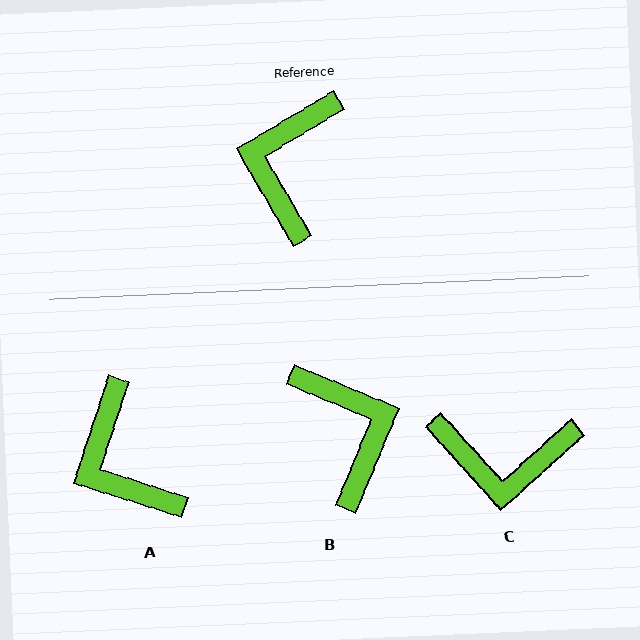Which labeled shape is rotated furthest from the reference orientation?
B, about 143 degrees away.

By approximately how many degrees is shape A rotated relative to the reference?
Approximately 41 degrees counter-clockwise.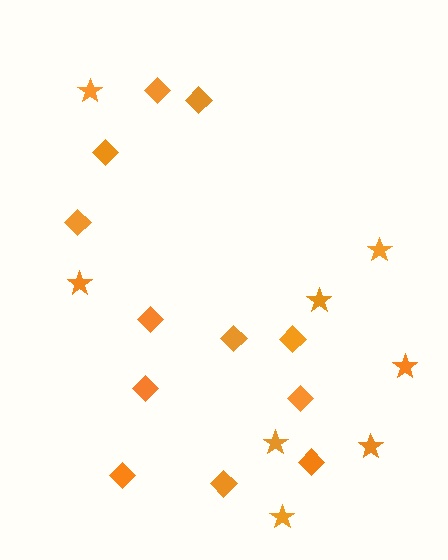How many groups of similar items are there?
There are 2 groups: one group of diamonds (12) and one group of stars (8).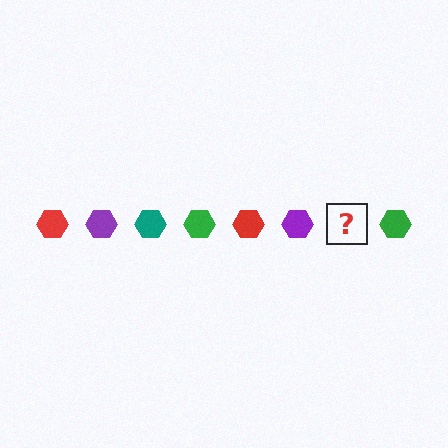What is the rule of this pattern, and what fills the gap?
The rule is that the pattern cycles through red, purple, teal, green hexagons. The gap should be filled with a teal hexagon.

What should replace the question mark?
The question mark should be replaced with a teal hexagon.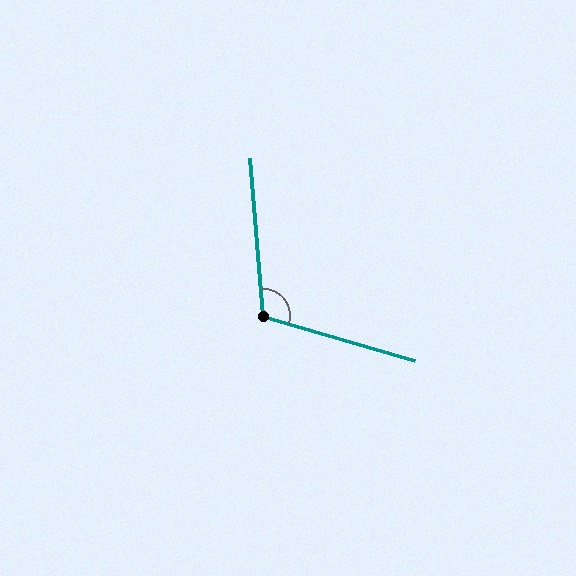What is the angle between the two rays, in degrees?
Approximately 111 degrees.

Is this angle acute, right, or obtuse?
It is obtuse.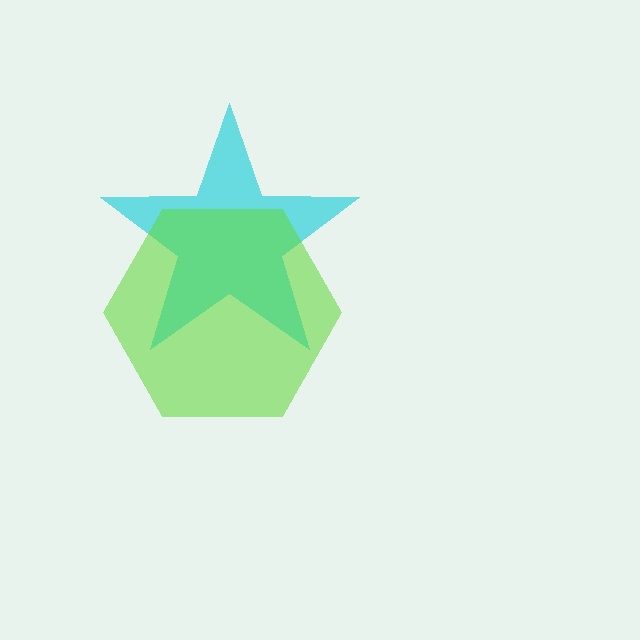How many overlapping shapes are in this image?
There are 2 overlapping shapes in the image.